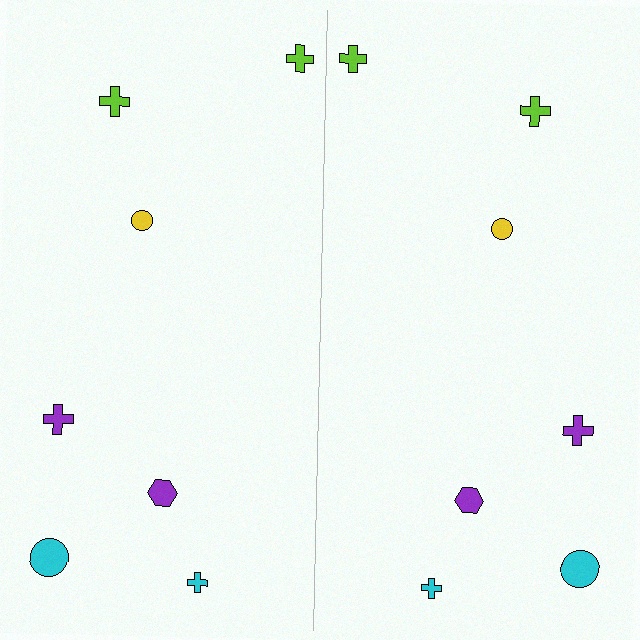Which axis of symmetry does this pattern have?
The pattern has a vertical axis of symmetry running through the center of the image.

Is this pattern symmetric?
Yes, this pattern has bilateral (reflection) symmetry.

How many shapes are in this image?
There are 14 shapes in this image.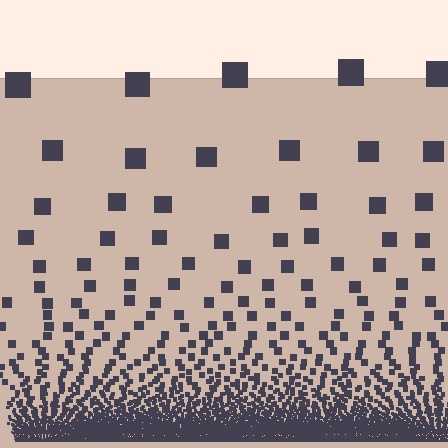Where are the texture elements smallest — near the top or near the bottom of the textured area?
Near the bottom.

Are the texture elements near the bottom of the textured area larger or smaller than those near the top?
Smaller. The gradient is inverted — elements near the bottom are smaller and denser.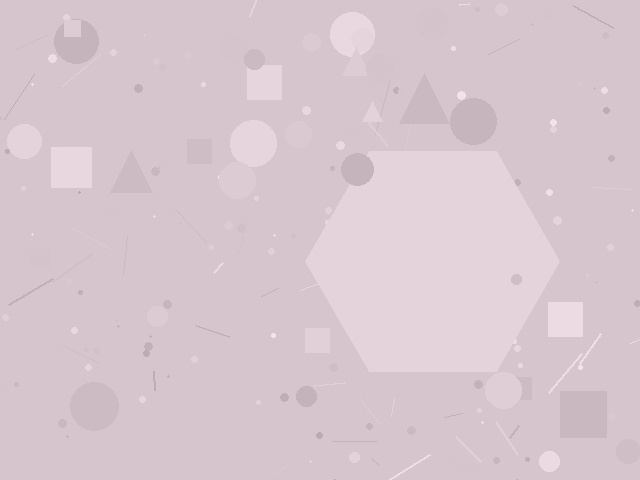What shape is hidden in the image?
A hexagon is hidden in the image.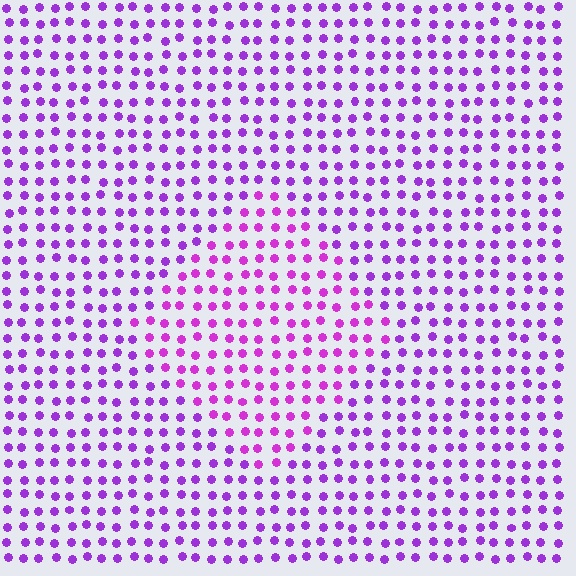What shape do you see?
I see a diamond.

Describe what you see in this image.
The image is filled with small purple elements in a uniform arrangement. A diamond-shaped region is visible where the elements are tinted to a slightly different hue, forming a subtle color boundary.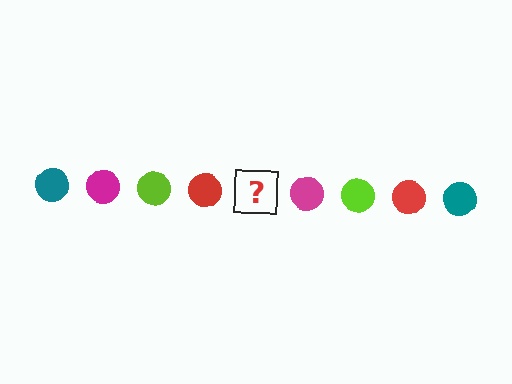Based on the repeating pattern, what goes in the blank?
The blank should be a teal circle.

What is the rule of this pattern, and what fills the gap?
The rule is that the pattern cycles through teal, magenta, lime, red circles. The gap should be filled with a teal circle.